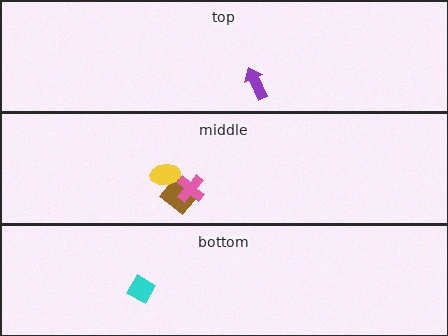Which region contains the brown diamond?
The middle region.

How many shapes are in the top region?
1.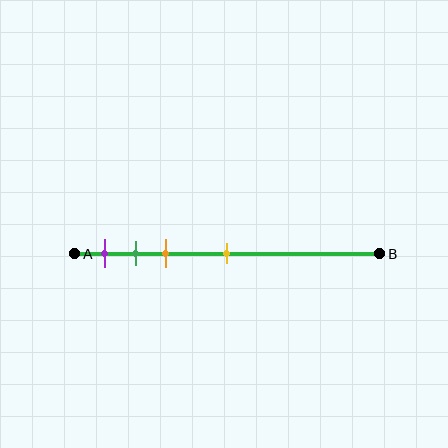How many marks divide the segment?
There are 4 marks dividing the segment.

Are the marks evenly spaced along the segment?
No, the marks are not evenly spaced.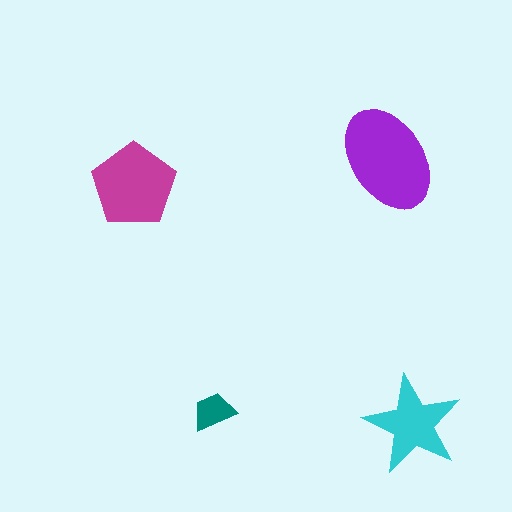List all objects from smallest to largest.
The teal trapezoid, the cyan star, the magenta pentagon, the purple ellipse.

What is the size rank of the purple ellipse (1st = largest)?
1st.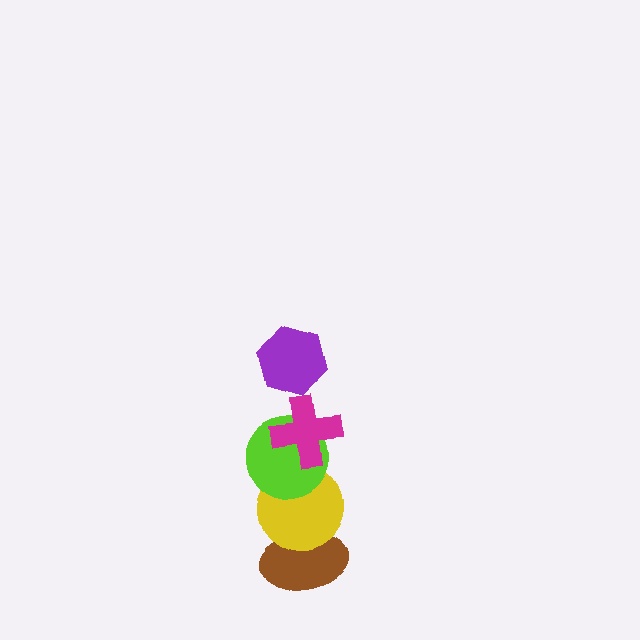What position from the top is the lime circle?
The lime circle is 3rd from the top.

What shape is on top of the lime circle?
The magenta cross is on top of the lime circle.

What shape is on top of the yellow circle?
The lime circle is on top of the yellow circle.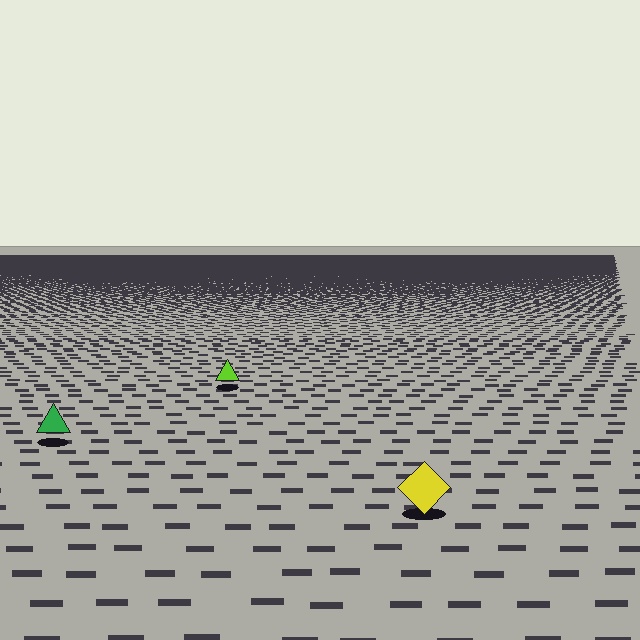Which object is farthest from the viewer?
The lime triangle is farthest from the viewer. It appears smaller and the ground texture around it is denser.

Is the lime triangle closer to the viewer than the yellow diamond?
No. The yellow diamond is closer — you can tell from the texture gradient: the ground texture is coarser near it.